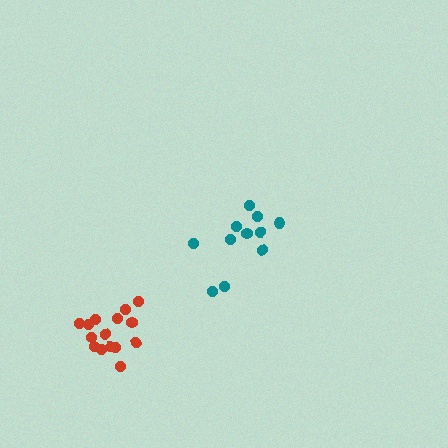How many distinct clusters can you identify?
There are 2 distinct clusters.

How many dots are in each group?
Group 1: 11 dots, Group 2: 15 dots (26 total).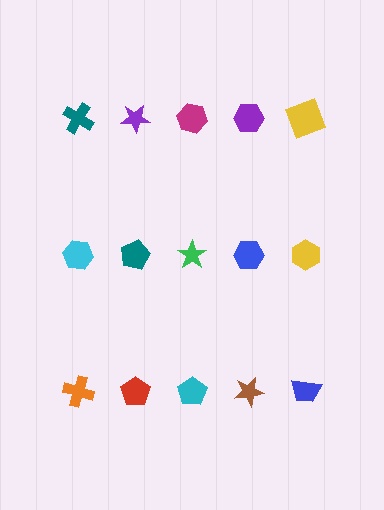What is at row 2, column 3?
A green star.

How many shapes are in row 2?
5 shapes.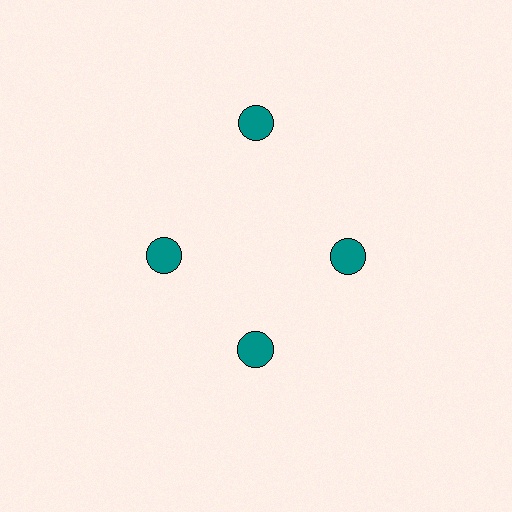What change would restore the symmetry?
The symmetry would be restored by moving it inward, back onto the ring so that all 4 circles sit at equal angles and equal distance from the center.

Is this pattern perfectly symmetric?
No. The 4 teal circles are arranged in a ring, but one element near the 12 o'clock position is pushed outward from the center, breaking the 4-fold rotational symmetry.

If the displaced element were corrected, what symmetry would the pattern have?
It would have 4-fold rotational symmetry — the pattern would map onto itself every 90 degrees.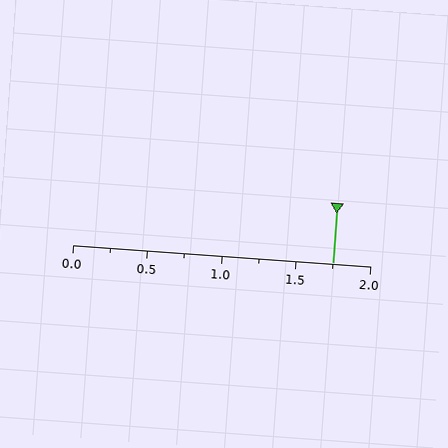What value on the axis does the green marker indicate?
The marker indicates approximately 1.75.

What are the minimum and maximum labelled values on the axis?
The axis runs from 0.0 to 2.0.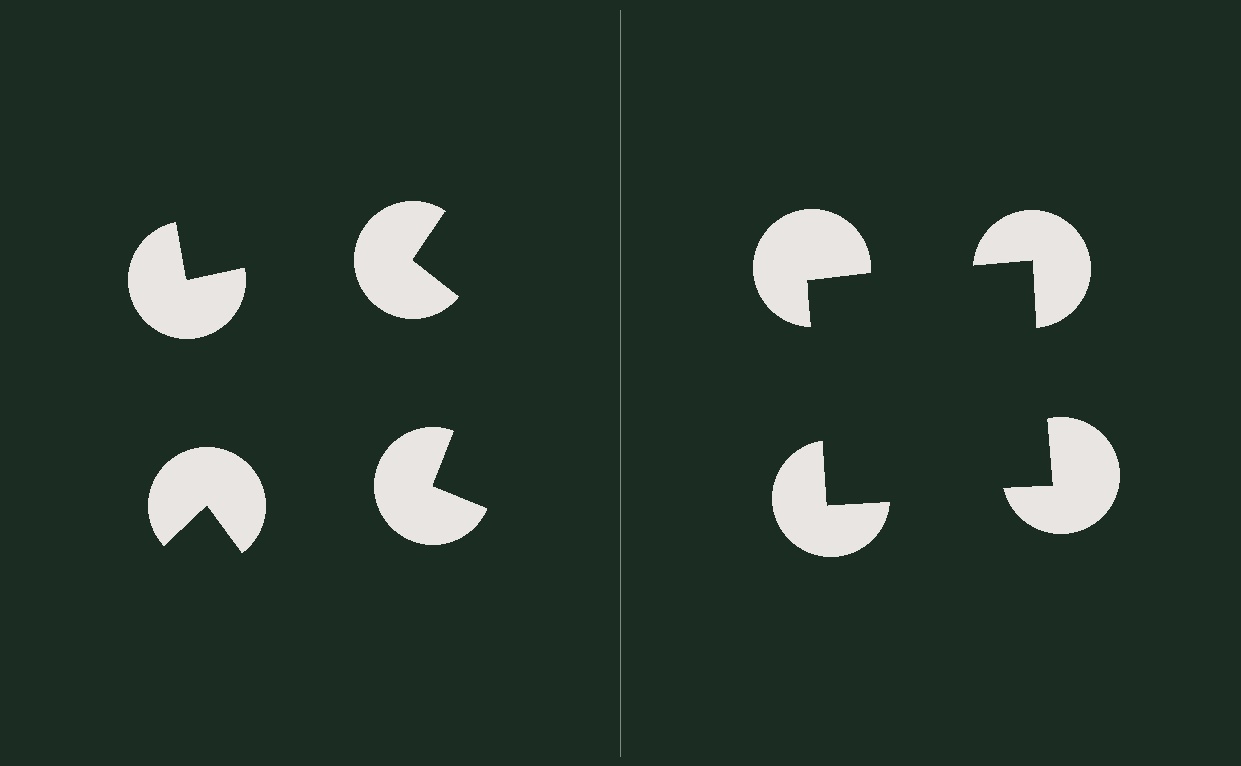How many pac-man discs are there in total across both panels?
8 — 4 on each side.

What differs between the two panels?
The pac-man discs are positioned identically on both sides; only the wedge orientations differ. On the right they align to a square; on the left they are misaligned.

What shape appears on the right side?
An illusory square.